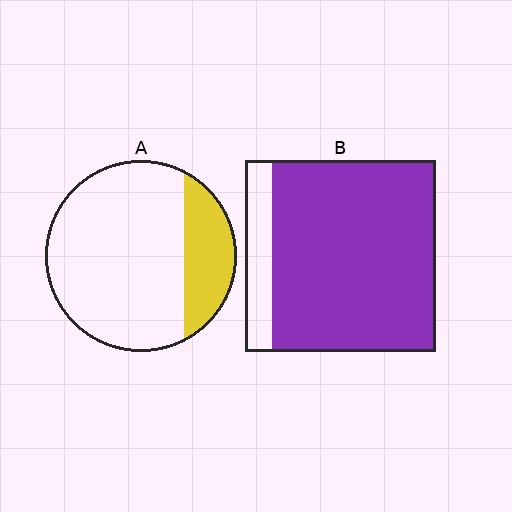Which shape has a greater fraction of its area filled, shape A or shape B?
Shape B.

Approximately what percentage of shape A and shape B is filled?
A is approximately 20% and B is approximately 85%.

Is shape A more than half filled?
No.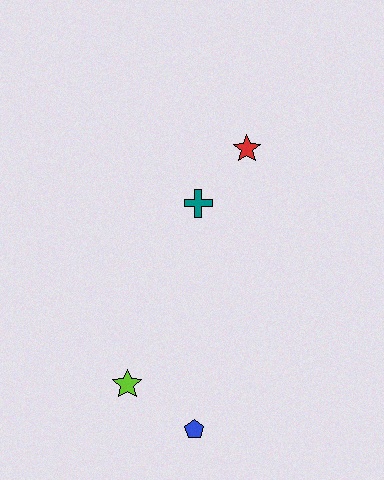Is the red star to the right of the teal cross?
Yes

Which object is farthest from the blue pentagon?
The red star is farthest from the blue pentagon.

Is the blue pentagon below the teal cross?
Yes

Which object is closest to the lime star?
The blue pentagon is closest to the lime star.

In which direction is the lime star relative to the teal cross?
The lime star is below the teal cross.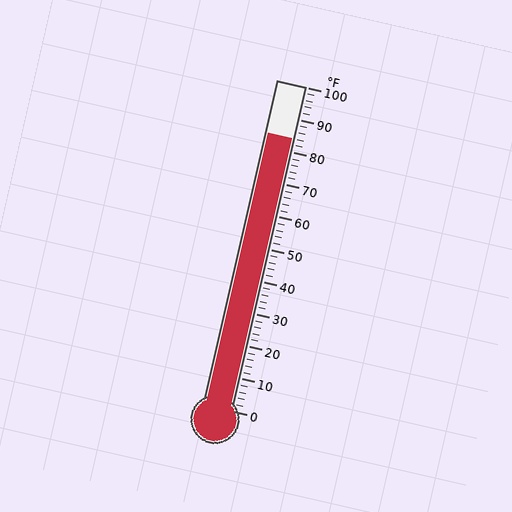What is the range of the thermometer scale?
The thermometer scale ranges from 0°F to 100°F.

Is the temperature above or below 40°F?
The temperature is above 40°F.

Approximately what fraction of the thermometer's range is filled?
The thermometer is filled to approximately 85% of its range.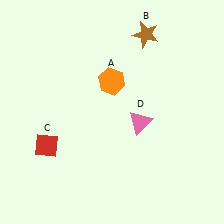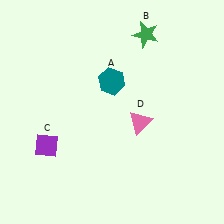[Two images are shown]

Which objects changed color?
A changed from orange to teal. B changed from brown to green. C changed from red to purple.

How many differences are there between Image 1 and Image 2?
There are 3 differences between the two images.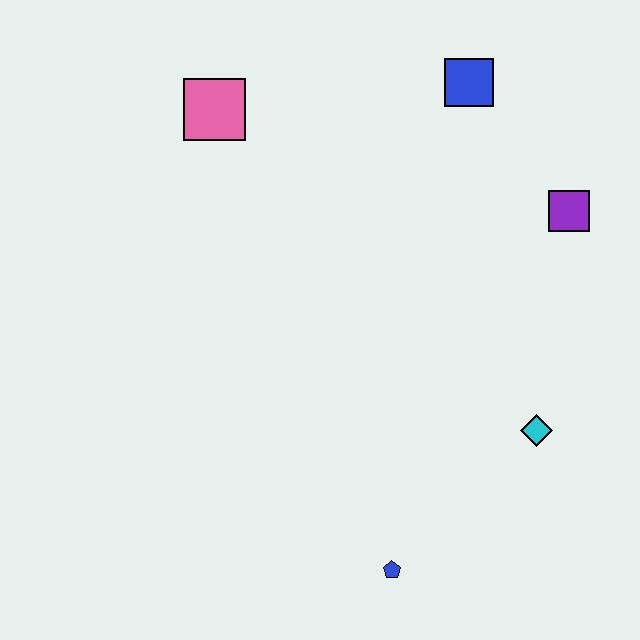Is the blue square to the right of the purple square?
No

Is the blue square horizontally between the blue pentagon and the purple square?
Yes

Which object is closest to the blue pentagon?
The cyan diamond is closest to the blue pentagon.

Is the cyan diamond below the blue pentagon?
No